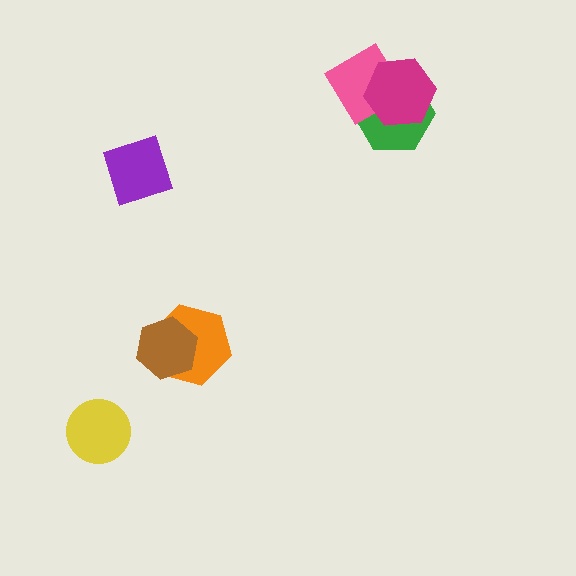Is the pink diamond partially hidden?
Yes, it is partially covered by another shape.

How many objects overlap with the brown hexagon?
1 object overlaps with the brown hexagon.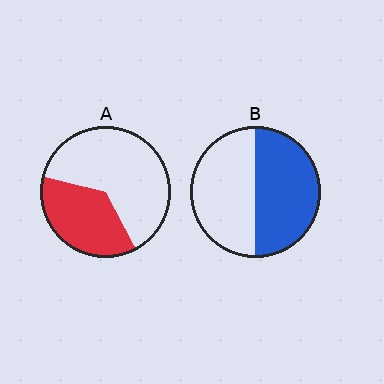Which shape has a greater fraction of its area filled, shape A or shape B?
Shape B.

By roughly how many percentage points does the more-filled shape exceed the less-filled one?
By roughly 15 percentage points (B over A).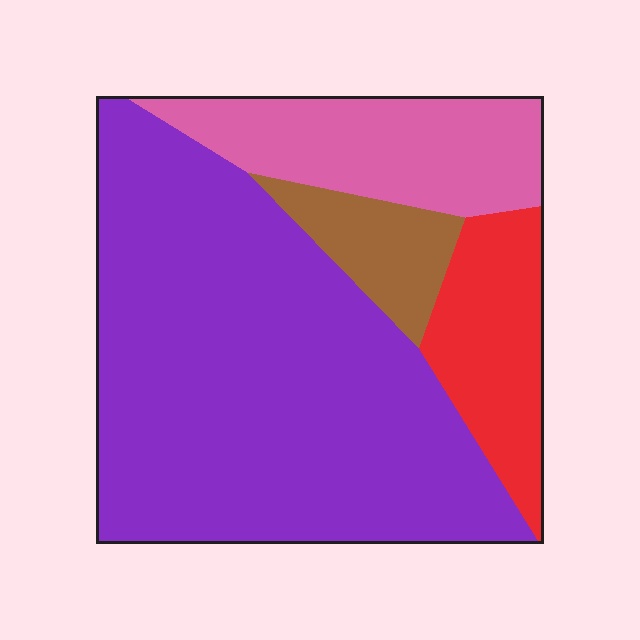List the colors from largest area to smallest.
From largest to smallest: purple, pink, red, brown.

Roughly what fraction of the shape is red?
Red covers 13% of the shape.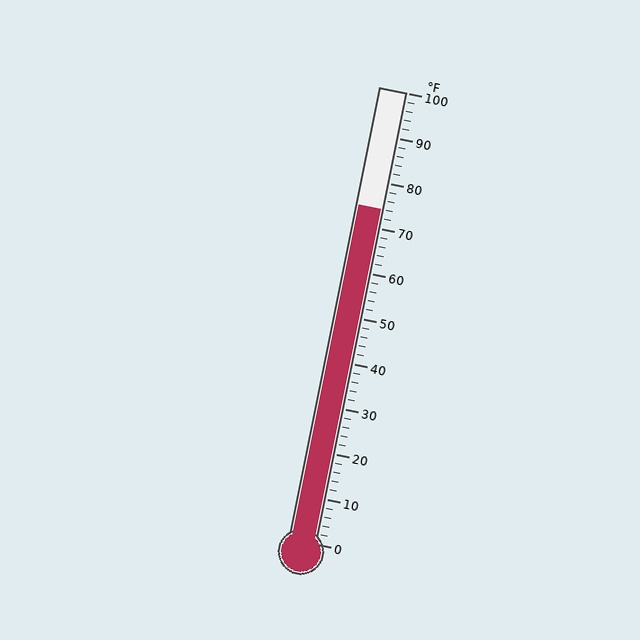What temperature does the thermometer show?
The thermometer shows approximately 74°F.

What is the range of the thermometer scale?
The thermometer scale ranges from 0°F to 100°F.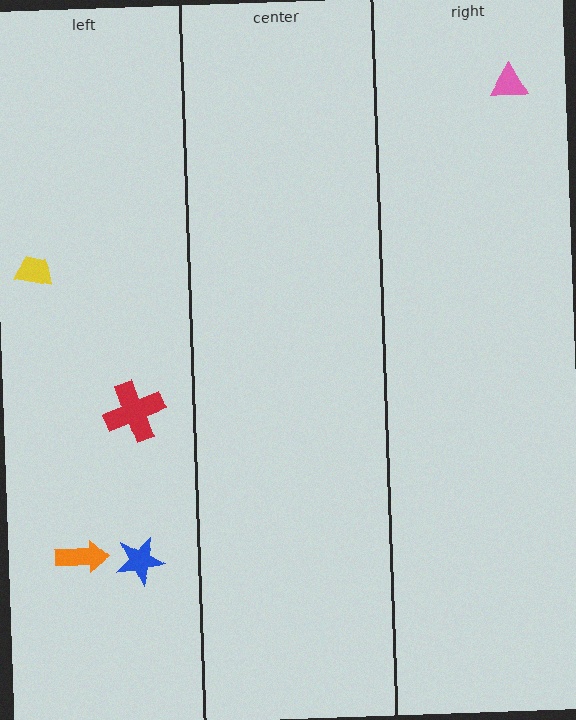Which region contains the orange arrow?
The left region.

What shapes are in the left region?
The blue star, the red cross, the orange arrow, the yellow trapezoid.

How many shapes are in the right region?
1.